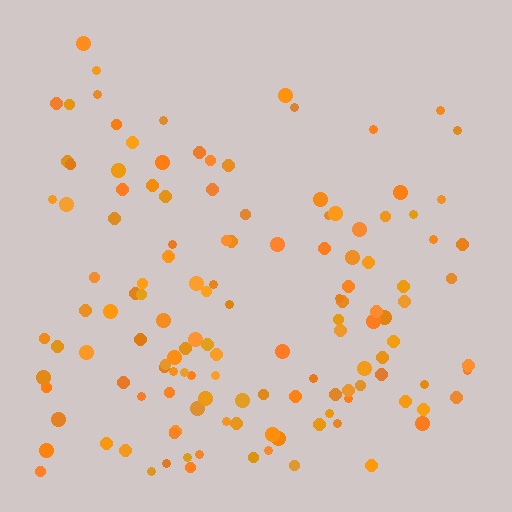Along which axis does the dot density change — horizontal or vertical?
Vertical.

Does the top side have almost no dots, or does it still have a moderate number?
Still a moderate number, just noticeably fewer than the bottom.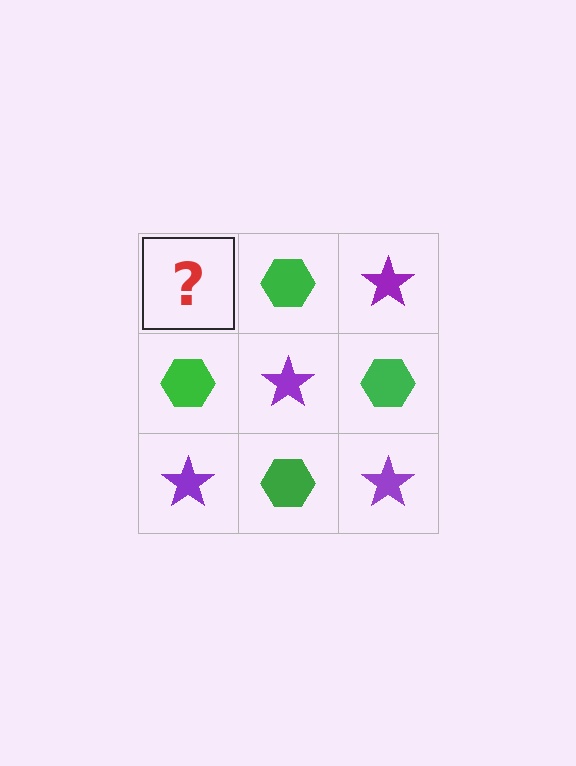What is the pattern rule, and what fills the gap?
The rule is that it alternates purple star and green hexagon in a checkerboard pattern. The gap should be filled with a purple star.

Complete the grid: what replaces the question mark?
The question mark should be replaced with a purple star.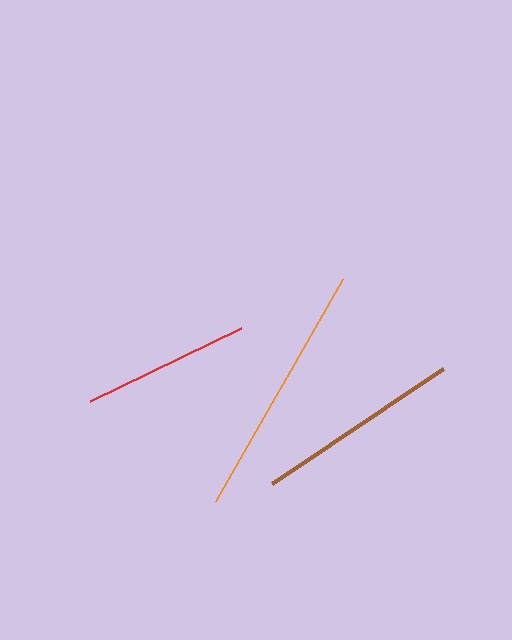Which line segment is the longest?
The orange line is the longest at approximately 256 pixels.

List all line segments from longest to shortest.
From longest to shortest: orange, brown, red.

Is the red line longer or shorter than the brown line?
The brown line is longer than the red line.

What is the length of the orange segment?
The orange segment is approximately 256 pixels long.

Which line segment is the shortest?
The red line is the shortest at approximately 167 pixels.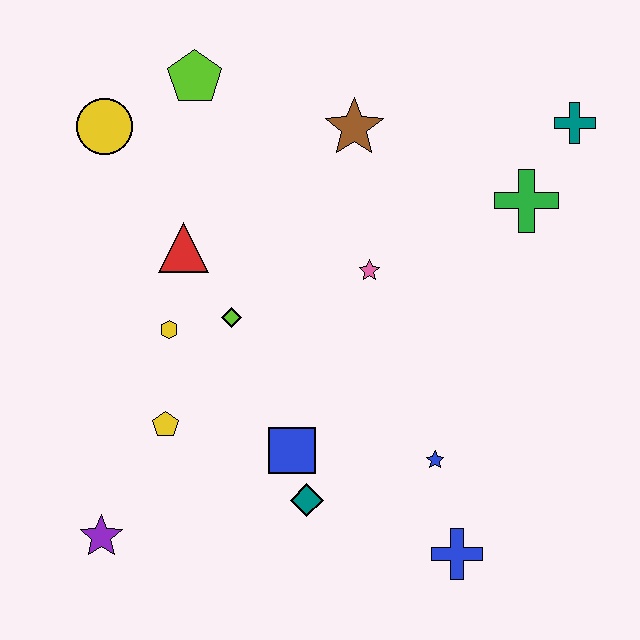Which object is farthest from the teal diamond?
The teal cross is farthest from the teal diamond.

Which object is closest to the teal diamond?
The blue square is closest to the teal diamond.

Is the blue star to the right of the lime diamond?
Yes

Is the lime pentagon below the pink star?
No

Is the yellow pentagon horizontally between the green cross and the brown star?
No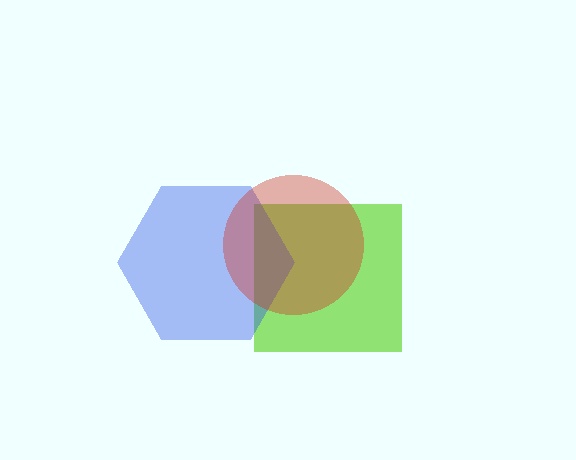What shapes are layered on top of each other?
The layered shapes are: a lime square, a blue hexagon, a red circle.